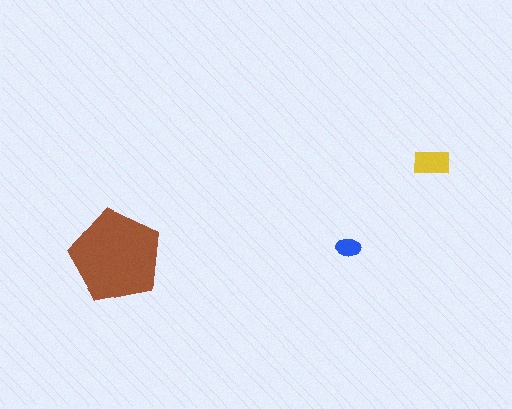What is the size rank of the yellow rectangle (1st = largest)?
2nd.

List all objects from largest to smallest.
The brown pentagon, the yellow rectangle, the blue ellipse.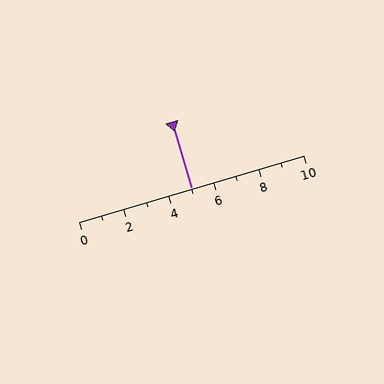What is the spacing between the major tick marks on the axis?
The major ticks are spaced 2 apart.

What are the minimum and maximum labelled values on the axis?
The axis runs from 0 to 10.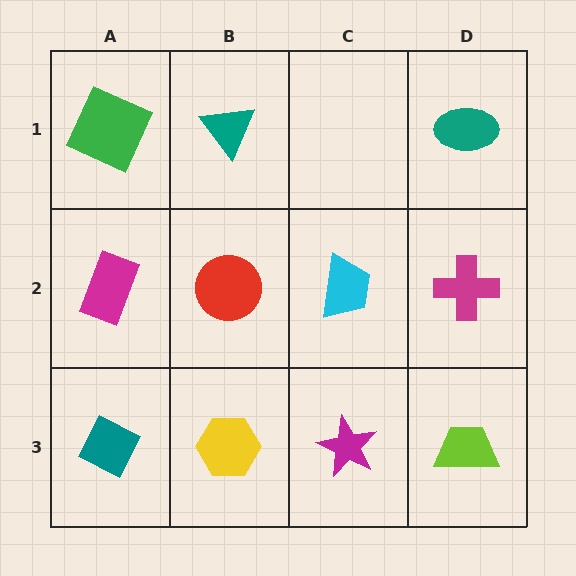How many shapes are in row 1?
3 shapes.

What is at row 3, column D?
A lime trapezoid.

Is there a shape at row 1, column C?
No, that cell is empty.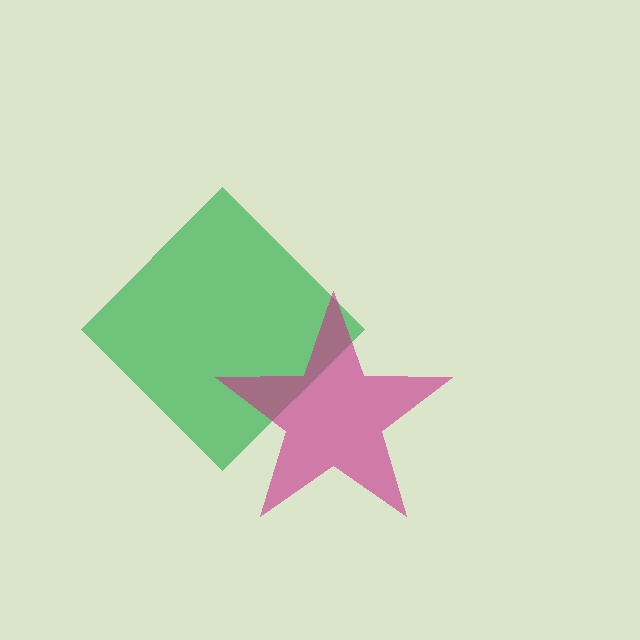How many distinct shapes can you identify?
There are 2 distinct shapes: a green diamond, a magenta star.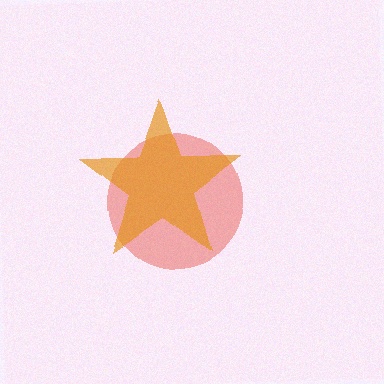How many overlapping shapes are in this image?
There are 2 overlapping shapes in the image.